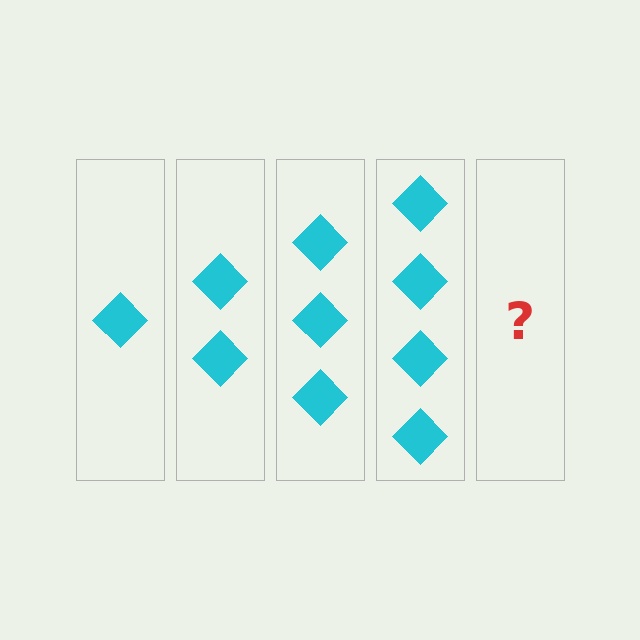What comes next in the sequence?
The next element should be 5 diamonds.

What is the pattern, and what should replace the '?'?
The pattern is that each step adds one more diamond. The '?' should be 5 diamonds.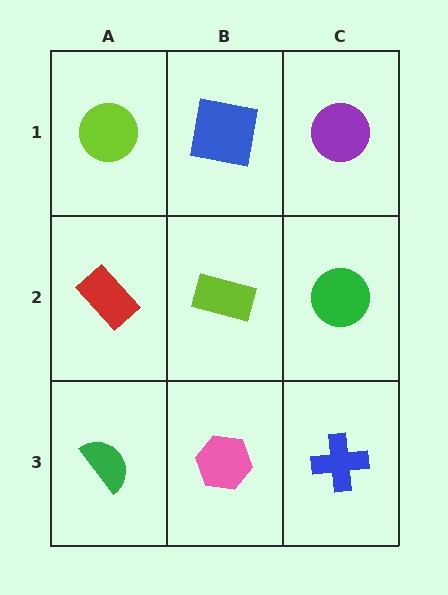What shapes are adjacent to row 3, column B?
A lime rectangle (row 2, column B), a green semicircle (row 3, column A), a blue cross (row 3, column C).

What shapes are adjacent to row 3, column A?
A red rectangle (row 2, column A), a pink hexagon (row 3, column B).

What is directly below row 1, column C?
A green circle.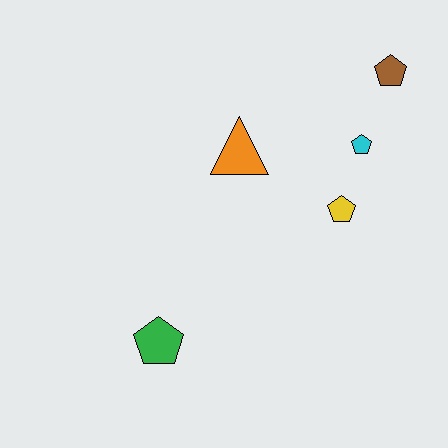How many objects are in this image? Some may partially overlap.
There are 5 objects.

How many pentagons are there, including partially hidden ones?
There are 4 pentagons.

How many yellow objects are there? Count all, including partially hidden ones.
There is 1 yellow object.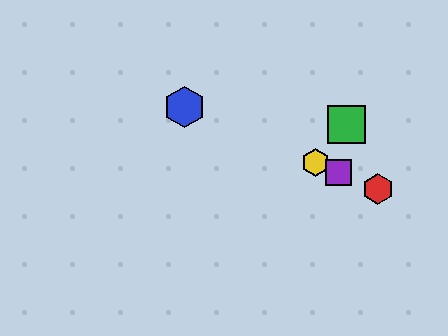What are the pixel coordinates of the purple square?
The purple square is at (338, 172).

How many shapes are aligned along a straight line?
4 shapes (the red hexagon, the blue hexagon, the yellow hexagon, the purple square) are aligned along a straight line.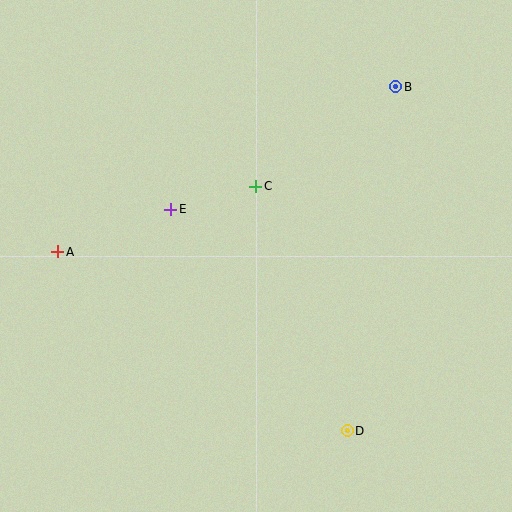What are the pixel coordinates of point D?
Point D is at (347, 431).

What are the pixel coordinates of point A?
Point A is at (58, 252).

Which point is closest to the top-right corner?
Point B is closest to the top-right corner.